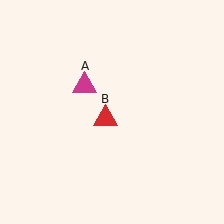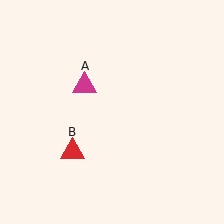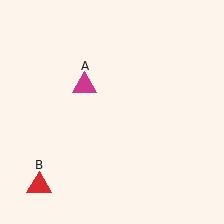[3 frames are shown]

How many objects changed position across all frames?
1 object changed position: red triangle (object B).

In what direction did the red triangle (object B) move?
The red triangle (object B) moved down and to the left.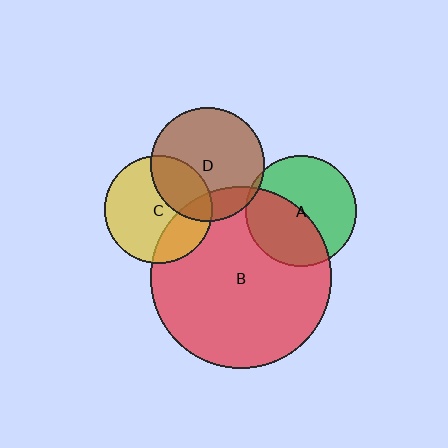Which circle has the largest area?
Circle B (red).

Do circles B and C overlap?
Yes.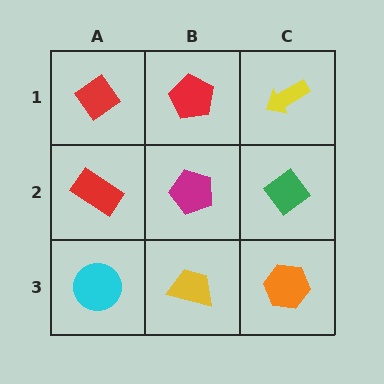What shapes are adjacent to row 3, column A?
A red rectangle (row 2, column A), a yellow trapezoid (row 3, column B).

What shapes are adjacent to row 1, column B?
A magenta pentagon (row 2, column B), a red diamond (row 1, column A), a yellow arrow (row 1, column C).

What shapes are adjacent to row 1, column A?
A red rectangle (row 2, column A), a red pentagon (row 1, column B).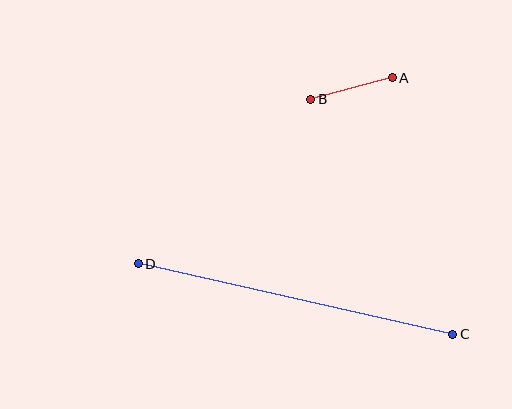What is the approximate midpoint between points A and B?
The midpoint is at approximately (351, 88) pixels.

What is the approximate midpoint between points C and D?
The midpoint is at approximately (296, 299) pixels.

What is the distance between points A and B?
The distance is approximately 84 pixels.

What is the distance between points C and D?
The distance is approximately 322 pixels.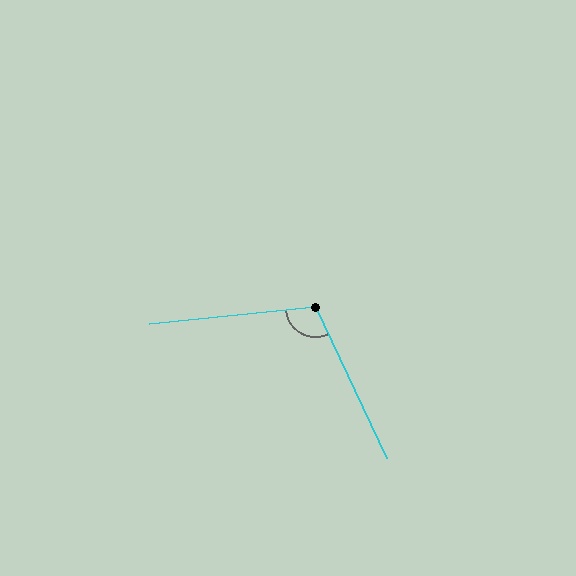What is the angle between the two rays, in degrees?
Approximately 109 degrees.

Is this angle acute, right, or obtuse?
It is obtuse.